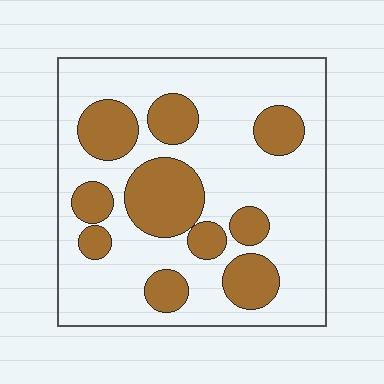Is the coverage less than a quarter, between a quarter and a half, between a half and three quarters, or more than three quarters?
Between a quarter and a half.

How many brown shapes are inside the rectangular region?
10.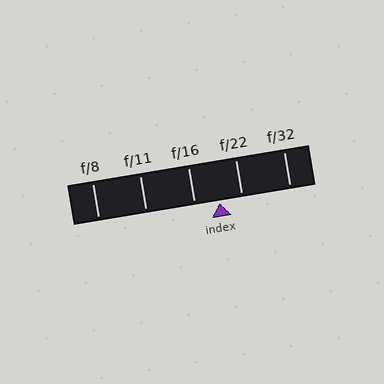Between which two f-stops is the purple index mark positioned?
The index mark is between f/16 and f/22.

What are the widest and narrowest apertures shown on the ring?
The widest aperture shown is f/8 and the narrowest is f/32.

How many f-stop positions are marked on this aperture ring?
There are 5 f-stop positions marked.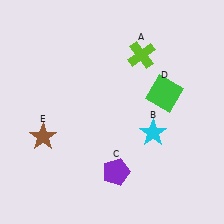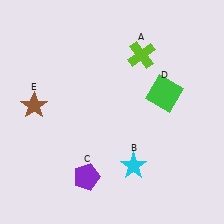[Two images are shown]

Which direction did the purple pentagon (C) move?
The purple pentagon (C) moved left.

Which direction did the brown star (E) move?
The brown star (E) moved up.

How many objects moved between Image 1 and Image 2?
3 objects moved between the two images.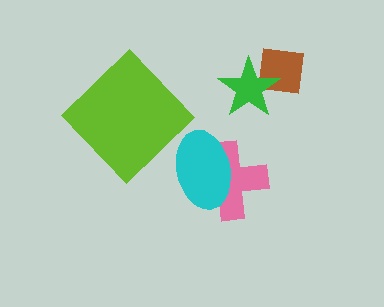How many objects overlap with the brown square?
1 object overlaps with the brown square.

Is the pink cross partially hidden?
Yes, it is partially covered by another shape.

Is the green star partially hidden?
No, no other shape covers it.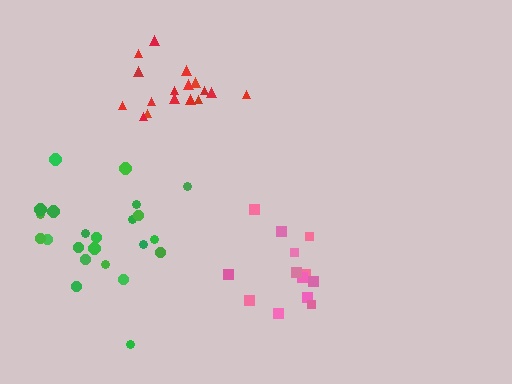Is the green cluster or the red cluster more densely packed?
Red.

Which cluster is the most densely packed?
Red.